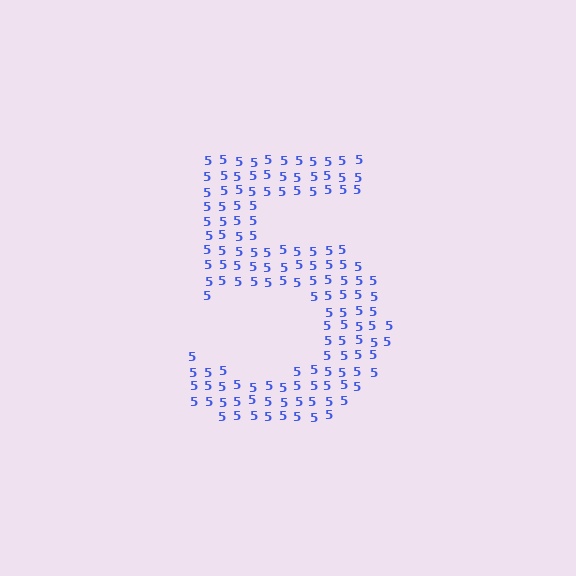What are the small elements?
The small elements are digit 5's.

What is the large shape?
The large shape is the digit 5.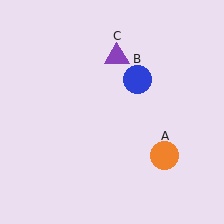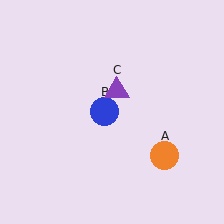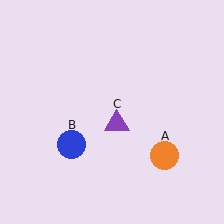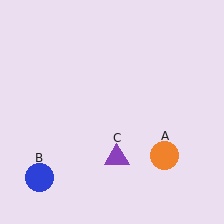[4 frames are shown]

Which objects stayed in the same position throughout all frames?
Orange circle (object A) remained stationary.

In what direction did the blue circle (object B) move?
The blue circle (object B) moved down and to the left.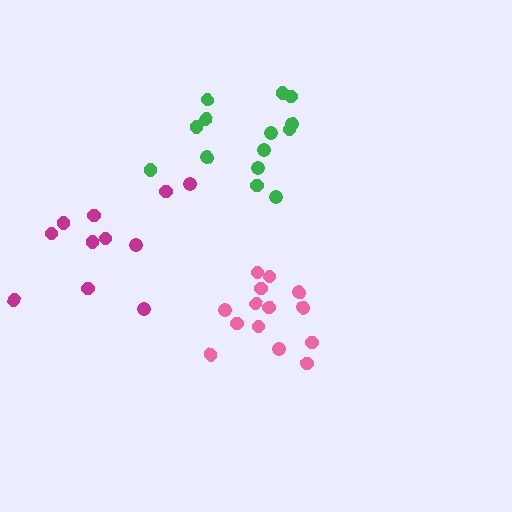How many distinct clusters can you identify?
There are 3 distinct clusters.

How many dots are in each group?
Group 1: 14 dots, Group 2: 14 dots, Group 3: 11 dots (39 total).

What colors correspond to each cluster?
The clusters are colored: pink, green, magenta.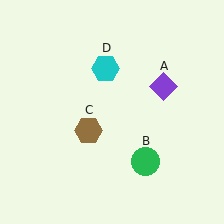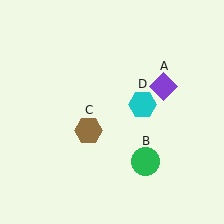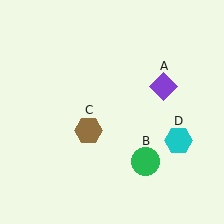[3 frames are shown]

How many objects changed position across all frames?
1 object changed position: cyan hexagon (object D).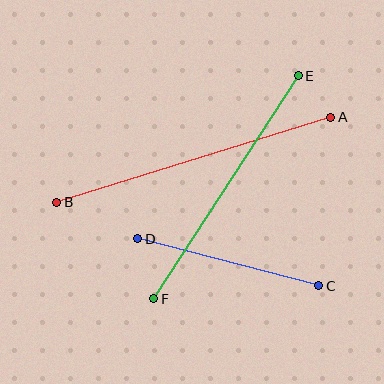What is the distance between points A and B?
The distance is approximately 287 pixels.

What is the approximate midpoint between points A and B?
The midpoint is at approximately (194, 160) pixels.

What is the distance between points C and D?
The distance is approximately 187 pixels.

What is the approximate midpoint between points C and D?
The midpoint is at approximately (228, 262) pixels.